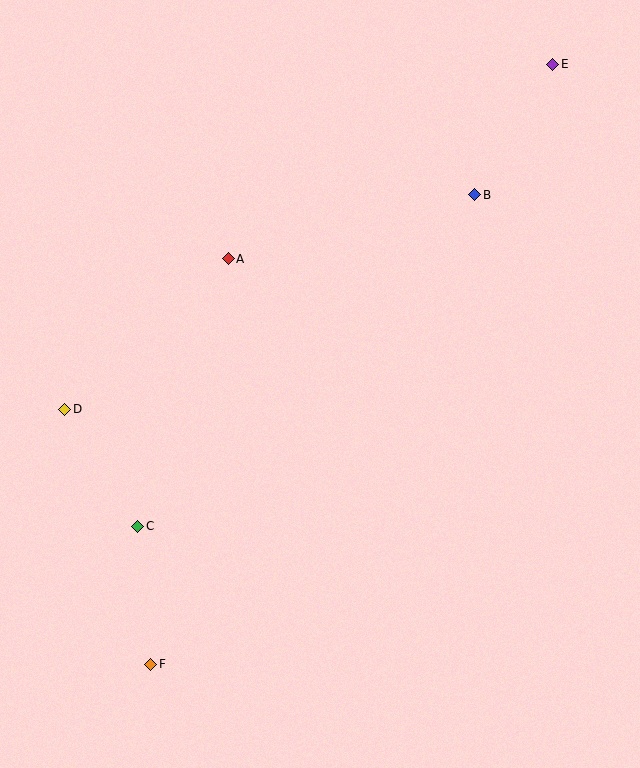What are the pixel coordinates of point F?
Point F is at (151, 664).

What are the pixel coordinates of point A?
Point A is at (228, 259).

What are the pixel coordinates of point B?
Point B is at (474, 195).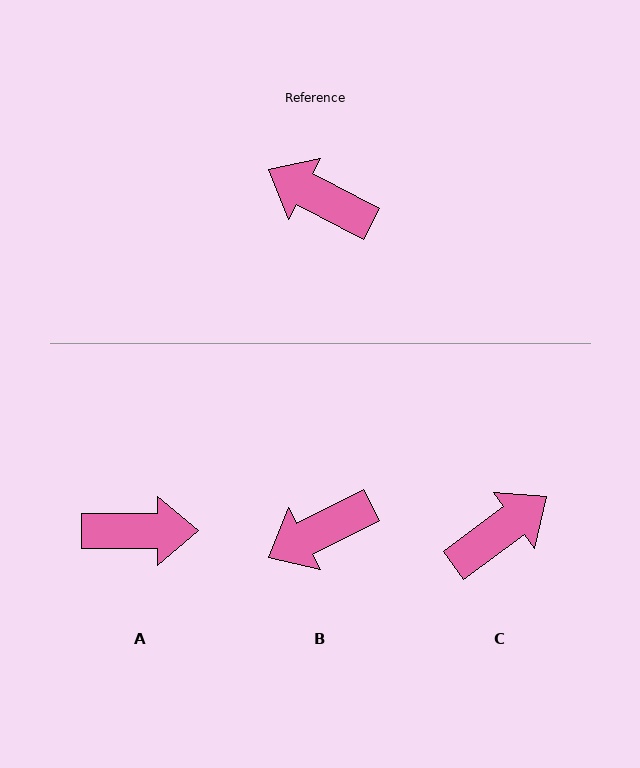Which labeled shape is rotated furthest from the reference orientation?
A, about 152 degrees away.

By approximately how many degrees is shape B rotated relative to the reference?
Approximately 55 degrees counter-clockwise.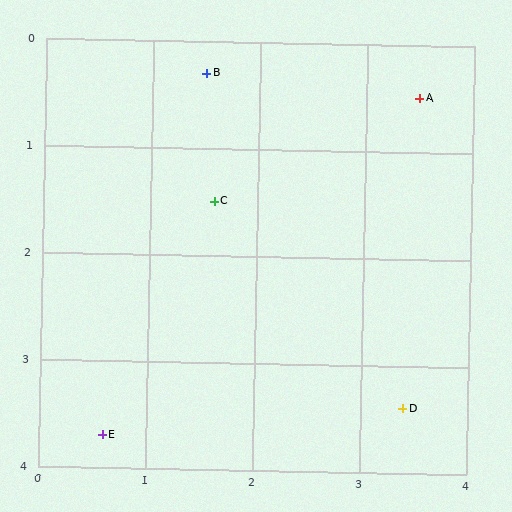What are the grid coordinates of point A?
Point A is at approximately (3.5, 0.5).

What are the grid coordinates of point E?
Point E is at approximately (0.6, 3.7).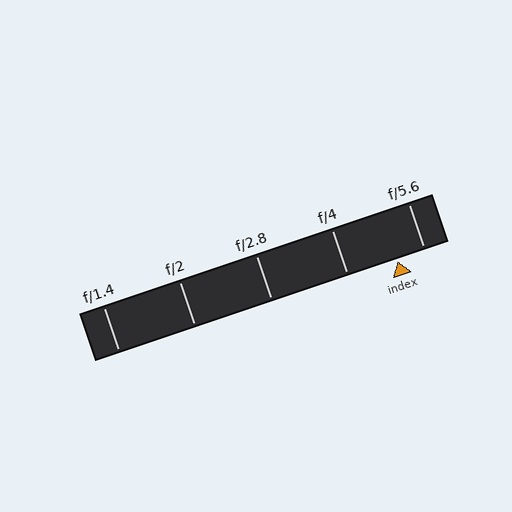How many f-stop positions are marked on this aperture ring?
There are 5 f-stop positions marked.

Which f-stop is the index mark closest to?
The index mark is closest to f/5.6.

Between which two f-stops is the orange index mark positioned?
The index mark is between f/4 and f/5.6.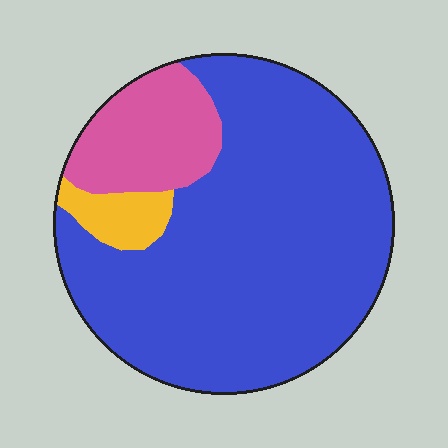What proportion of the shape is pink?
Pink takes up less than a sixth of the shape.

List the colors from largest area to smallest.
From largest to smallest: blue, pink, yellow.